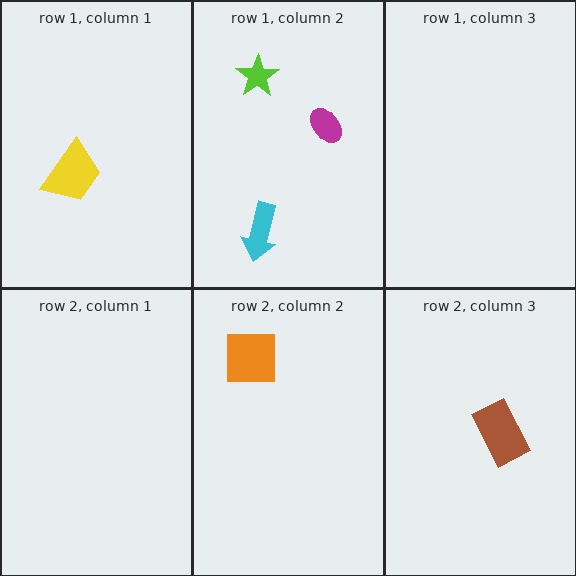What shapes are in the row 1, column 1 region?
The yellow trapezoid.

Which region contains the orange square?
The row 2, column 2 region.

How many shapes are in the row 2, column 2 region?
1.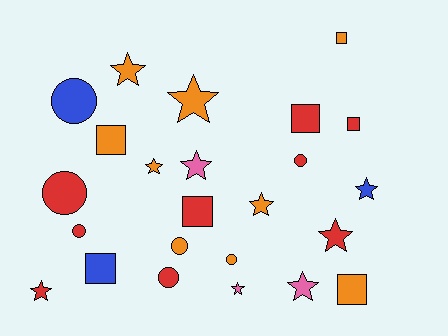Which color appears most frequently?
Orange, with 9 objects.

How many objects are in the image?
There are 24 objects.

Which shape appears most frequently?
Star, with 10 objects.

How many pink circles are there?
There are no pink circles.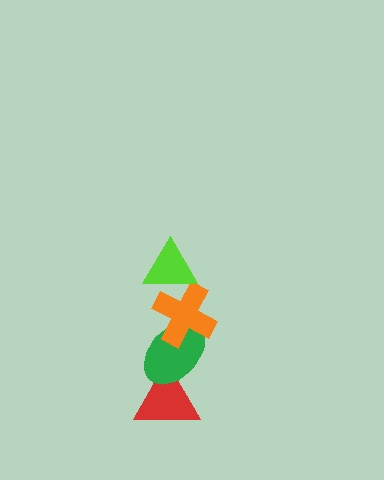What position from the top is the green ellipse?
The green ellipse is 3rd from the top.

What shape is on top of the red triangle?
The green ellipse is on top of the red triangle.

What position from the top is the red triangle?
The red triangle is 4th from the top.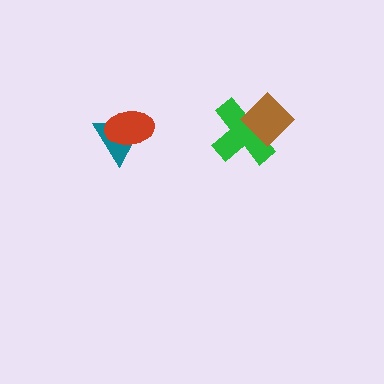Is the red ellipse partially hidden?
No, no other shape covers it.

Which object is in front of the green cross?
The brown diamond is in front of the green cross.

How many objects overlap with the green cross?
1 object overlaps with the green cross.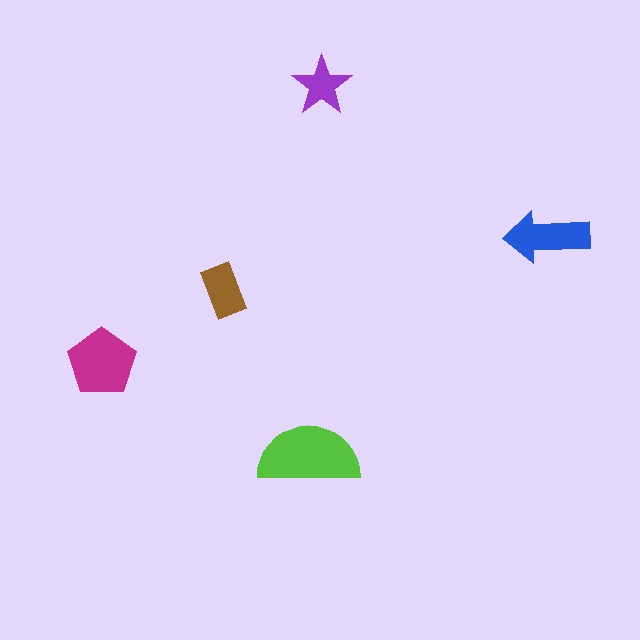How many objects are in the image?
There are 5 objects in the image.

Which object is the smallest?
The purple star.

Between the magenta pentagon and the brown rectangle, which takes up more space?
The magenta pentagon.